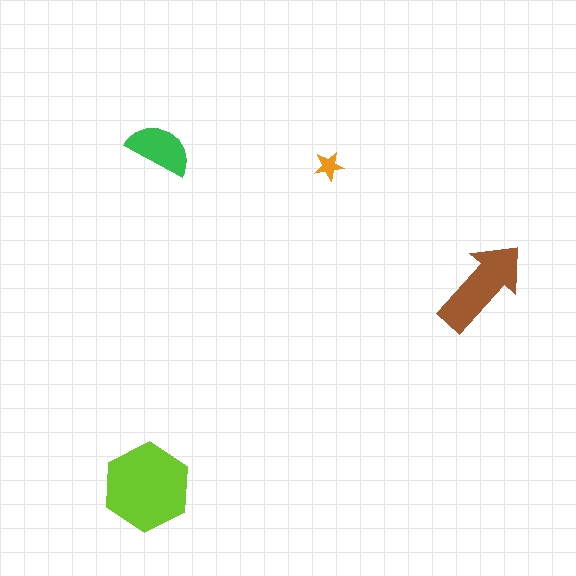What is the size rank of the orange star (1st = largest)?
4th.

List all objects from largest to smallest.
The lime hexagon, the brown arrow, the green semicircle, the orange star.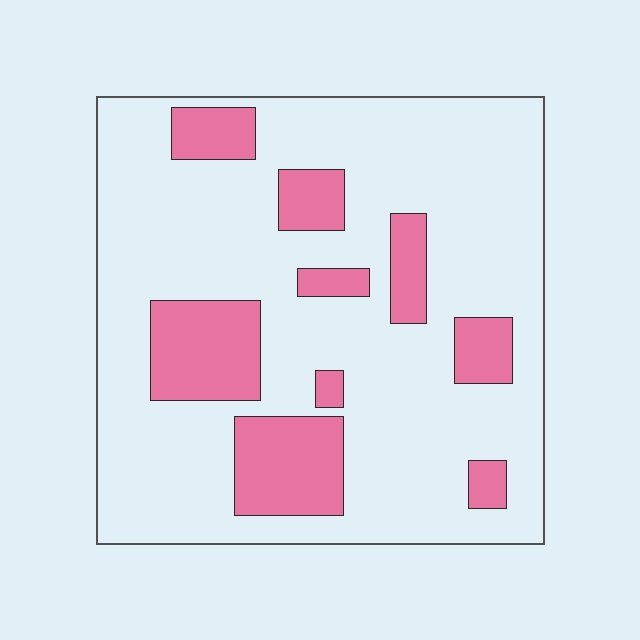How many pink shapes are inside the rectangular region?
9.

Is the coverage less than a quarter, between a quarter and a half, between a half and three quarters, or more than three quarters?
Less than a quarter.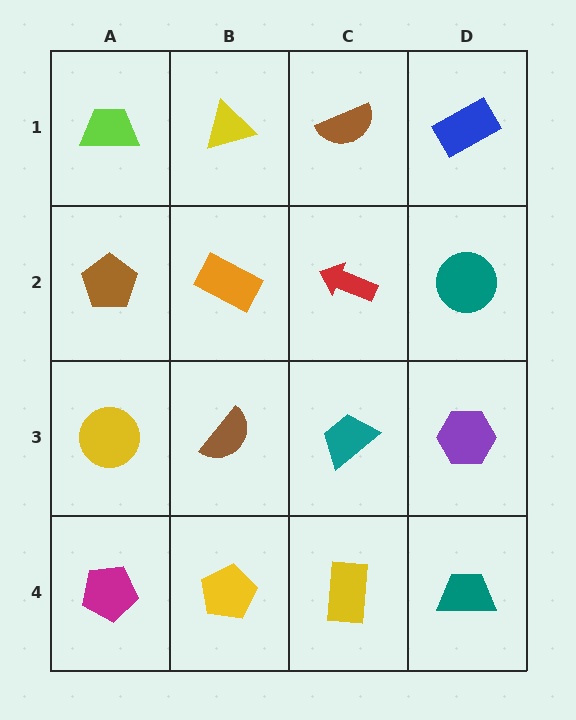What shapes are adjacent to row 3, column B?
An orange rectangle (row 2, column B), a yellow pentagon (row 4, column B), a yellow circle (row 3, column A), a teal trapezoid (row 3, column C).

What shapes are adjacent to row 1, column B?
An orange rectangle (row 2, column B), a lime trapezoid (row 1, column A), a brown semicircle (row 1, column C).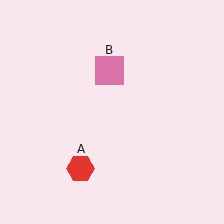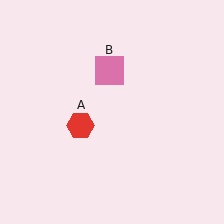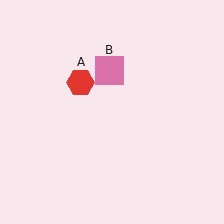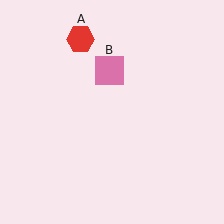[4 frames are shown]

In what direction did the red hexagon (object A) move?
The red hexagon (object A) moved up.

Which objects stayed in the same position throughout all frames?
Pink square (object B) remained stationary.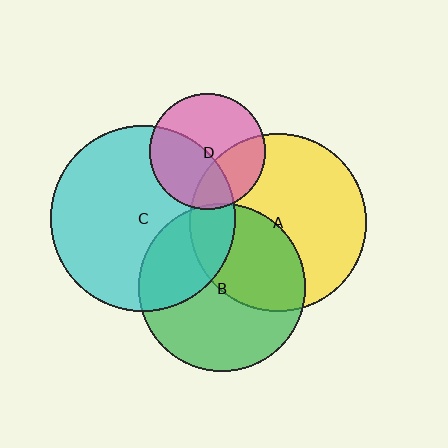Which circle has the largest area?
Circle C (cyan).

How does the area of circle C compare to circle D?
Approximately 2.6 times.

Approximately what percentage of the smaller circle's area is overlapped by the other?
Approximately 5%.